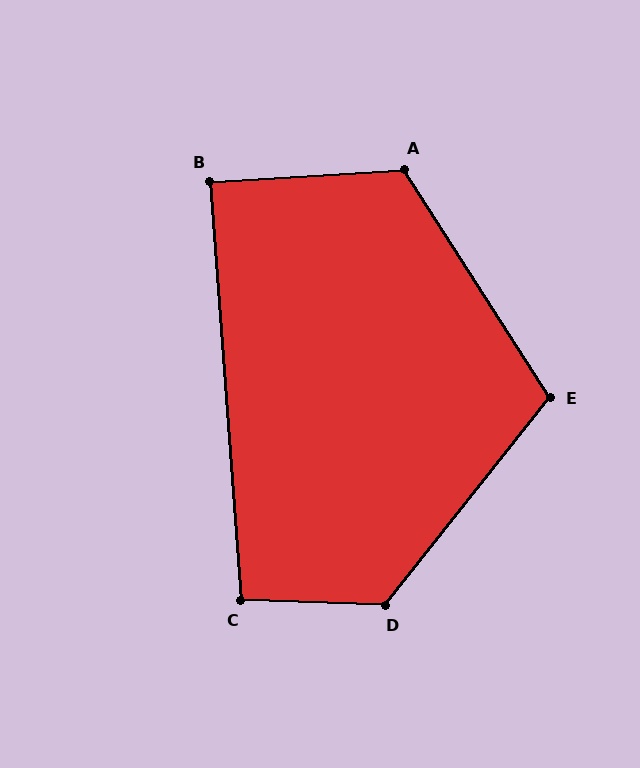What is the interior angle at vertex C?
Approximately 96 degrees (obtuse).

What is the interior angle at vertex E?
Approximately 109 degrees (obtuse).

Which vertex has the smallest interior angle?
B, at approximately 89 degrees.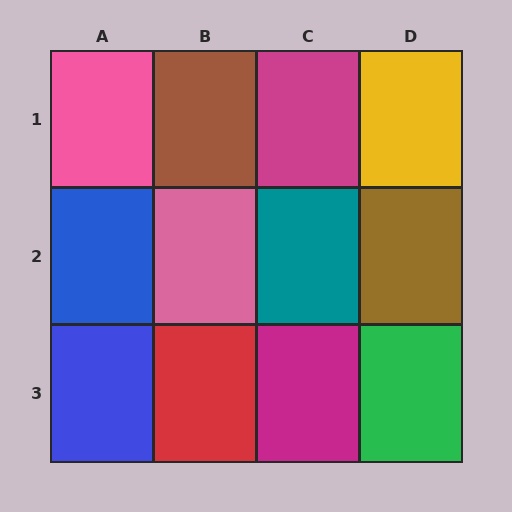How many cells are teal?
1 cell is teal.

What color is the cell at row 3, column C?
Magenta.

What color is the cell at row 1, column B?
Brown.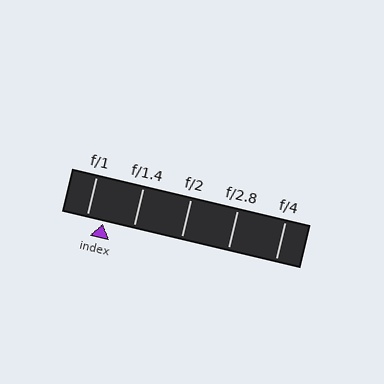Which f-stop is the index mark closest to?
The index mark is closest to f/1.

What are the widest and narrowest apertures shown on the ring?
The widest aperture shown is f/1 and the narrowest is f/4.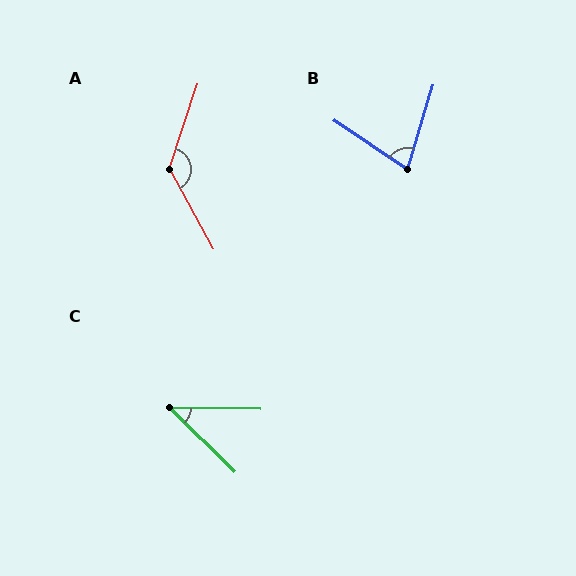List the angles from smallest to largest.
C (44°), B (72°), A (133°).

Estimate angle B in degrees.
Approximately 72 degrees.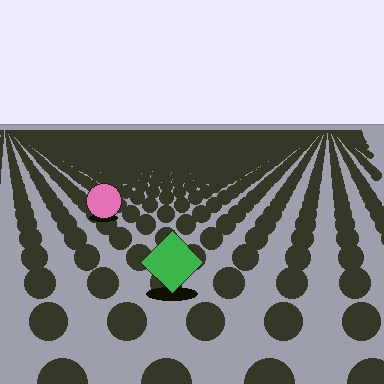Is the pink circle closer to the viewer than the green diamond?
No. The green diamond is closer — you can tell from the texture gradient: the ground texture is coarser near it.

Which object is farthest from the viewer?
The pink circle is farthest from the viewer. It appears smaller and the ground texture around it is denser.